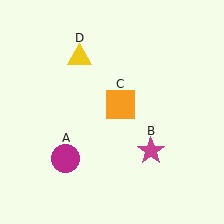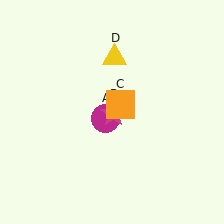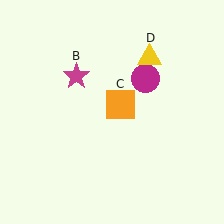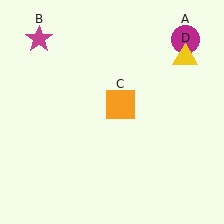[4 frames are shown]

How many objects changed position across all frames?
3 objects changed position: magenta circle (object A), magenta star (object B), yellow triangle (object D).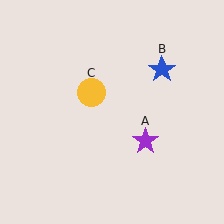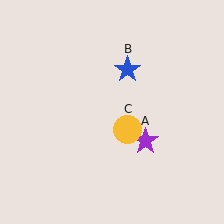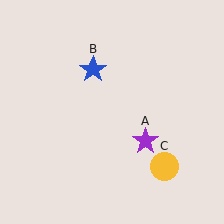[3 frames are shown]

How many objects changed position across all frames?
2 objects changed position: blue star (object B), yellow circle (object C).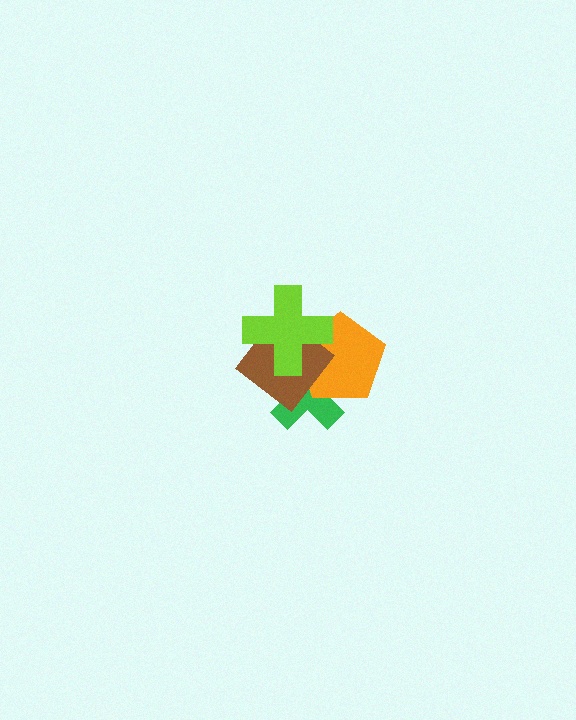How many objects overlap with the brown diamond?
3 objects overlap with the brown diamond.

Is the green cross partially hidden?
Yes, it is partially covered by another shape.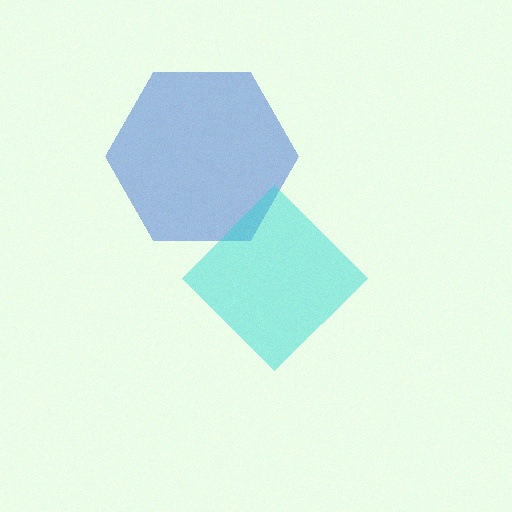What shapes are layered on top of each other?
The layered shapes are: a blue hexagon, a cyan diamond.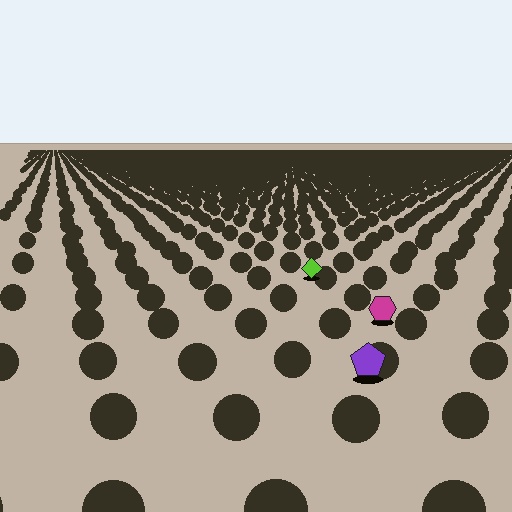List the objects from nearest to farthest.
From nearest to farthest: the purple pentagon, the magenta hexagon, the lime diamond.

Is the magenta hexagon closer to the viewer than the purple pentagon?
No. The purple pentagon is closer — you can tell from the texture gradient: the ground texture is coarser near it.